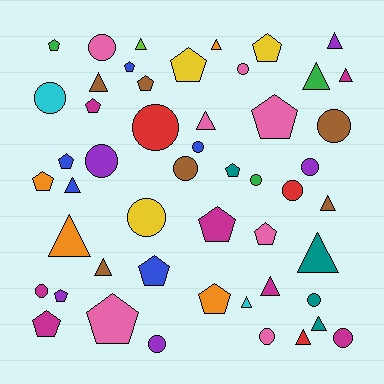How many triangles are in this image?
There are 16 triangles.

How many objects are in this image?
There are 50 objects.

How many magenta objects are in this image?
There are 7 magenta objects.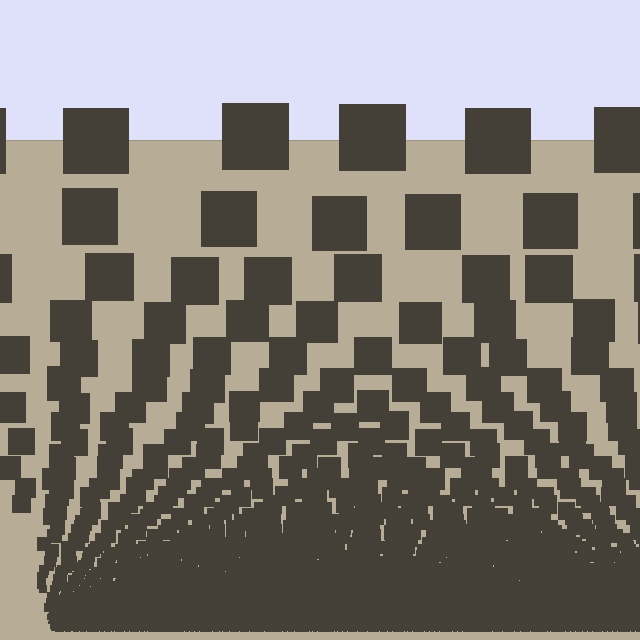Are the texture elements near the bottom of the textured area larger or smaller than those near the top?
Smaller. The gradient is inverted — elements near the bottom are smaller and denser.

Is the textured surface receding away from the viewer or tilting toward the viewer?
The surface appears to tilt toward the viewer. Texture elements get larger and sparser toward the top.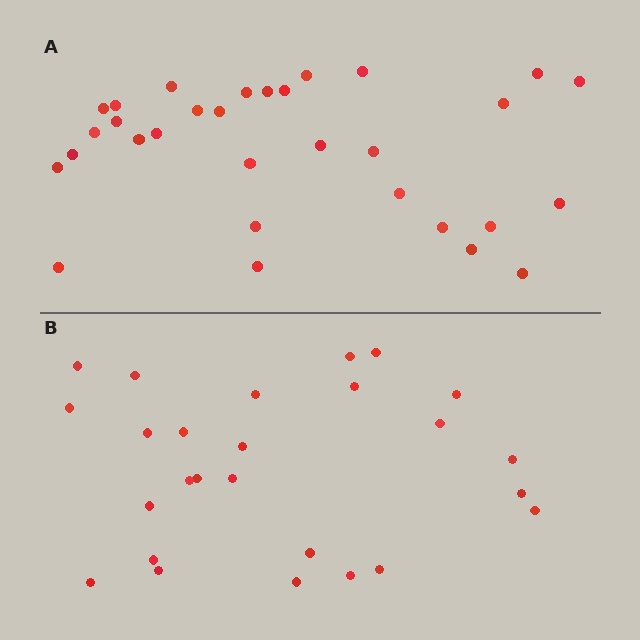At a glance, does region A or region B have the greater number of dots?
Region A (the top region) has more dots.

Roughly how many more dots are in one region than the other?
Region A has about 5 more dots than region B.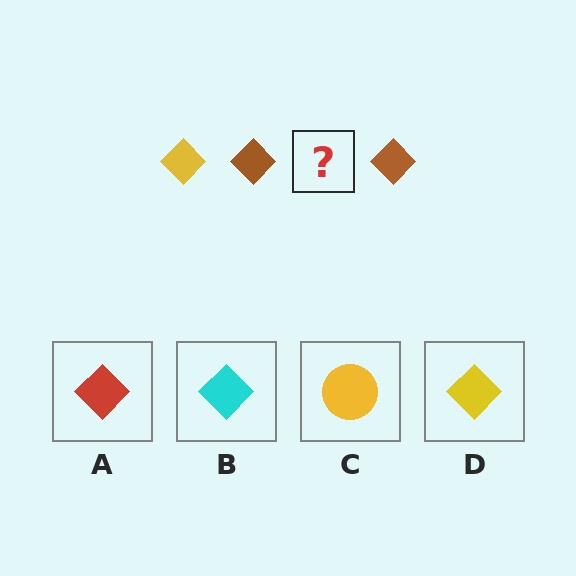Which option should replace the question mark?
Option D.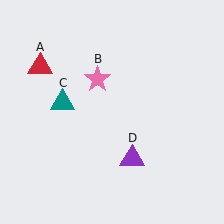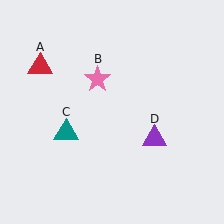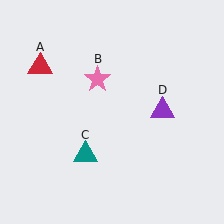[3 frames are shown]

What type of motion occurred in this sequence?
The teal triangle (object C), purple triangle (object D) rotated counterclockwise around the center of the scene.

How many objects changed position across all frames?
2 objects changed position: teal triangle (object C), purple triangle (object D).